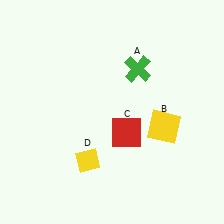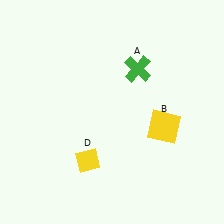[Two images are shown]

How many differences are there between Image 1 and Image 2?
There is 1 difference between the two images.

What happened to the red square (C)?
The red square (C) was removed in Image 2. It was in the bottom-right area of Image 1.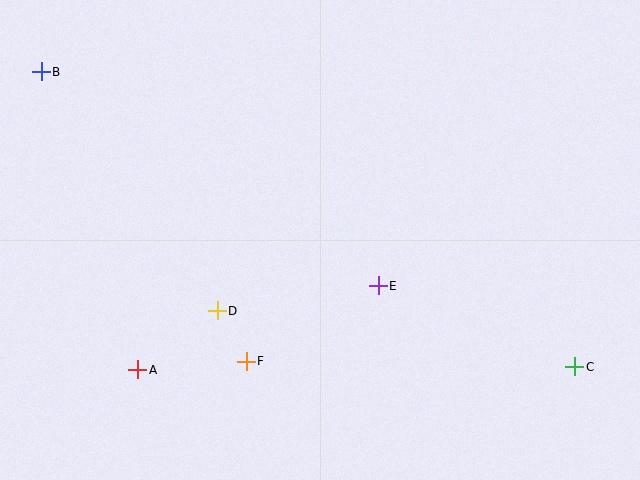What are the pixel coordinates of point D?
Point D is at (217, 311).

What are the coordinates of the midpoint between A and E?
The midpoint between A and E is at (258, 328).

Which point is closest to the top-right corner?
Point C is closest to the top-right corner.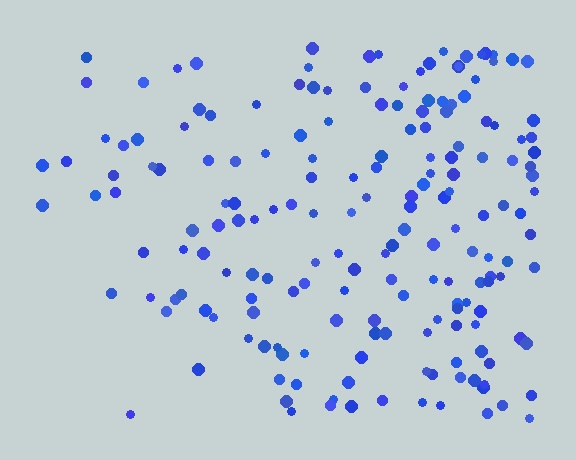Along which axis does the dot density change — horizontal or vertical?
Horizontal.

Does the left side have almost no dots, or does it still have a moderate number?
Still a moderate number, just noticeably fewer than the right.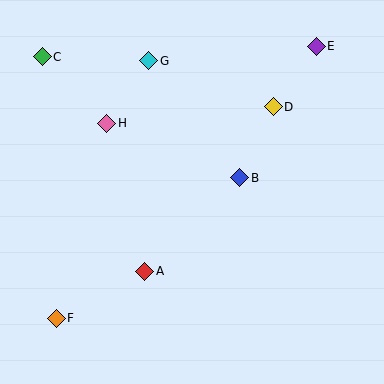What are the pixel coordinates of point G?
Point G is at (149, 61).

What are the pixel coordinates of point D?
Point D is at (273, 107).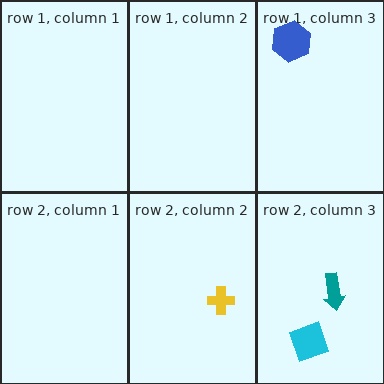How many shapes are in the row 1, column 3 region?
1.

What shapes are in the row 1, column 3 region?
The blue hexagon.